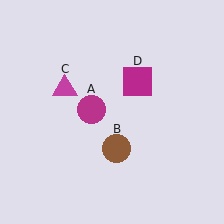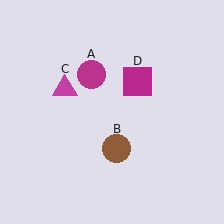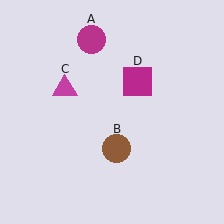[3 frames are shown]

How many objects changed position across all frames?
1 object changed position: magenta circle (object A).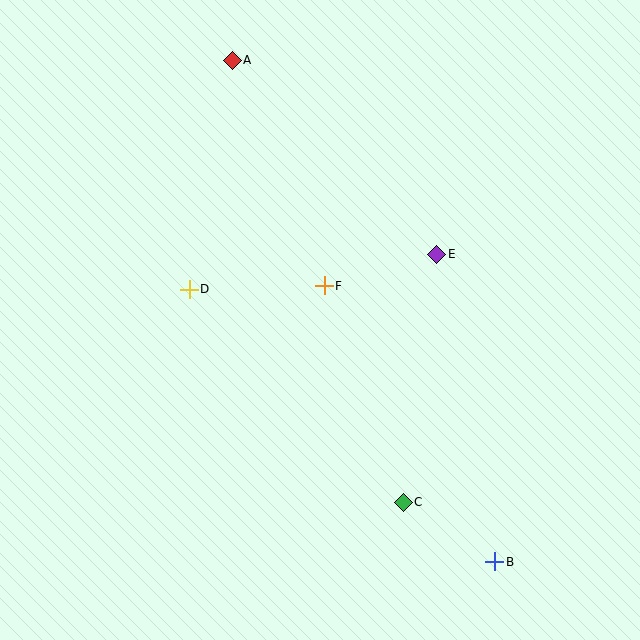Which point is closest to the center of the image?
Point F at (324, 286) is closest to the center.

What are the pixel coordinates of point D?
Point D is at (189, 289).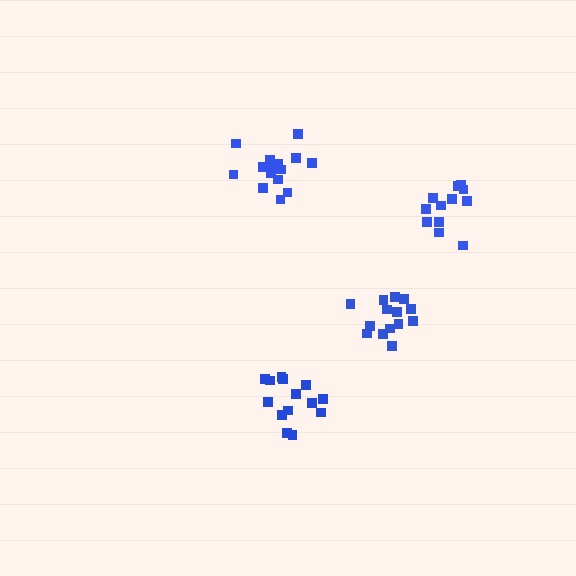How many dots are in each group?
Group 1: 16 dots, Group 2: 12 dots, Group 3: 14 dots, Group 4: 14 dots (56 total).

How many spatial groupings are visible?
There are 4 spatial groupings.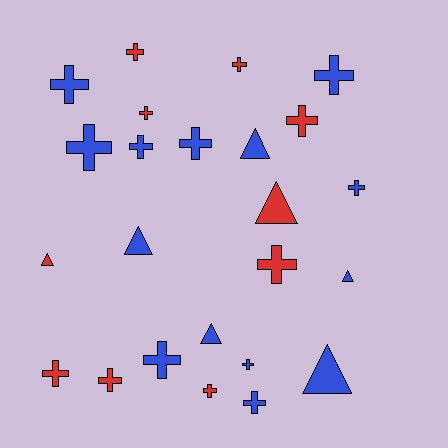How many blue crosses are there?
There are 9 blue crosses.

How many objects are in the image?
There are 24 objects.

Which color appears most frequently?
Blue, with 14 objects.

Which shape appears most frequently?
Cross, with 17 objects.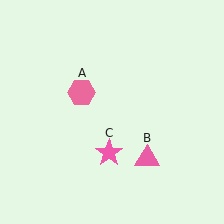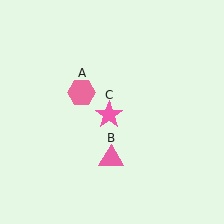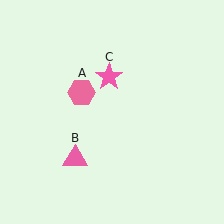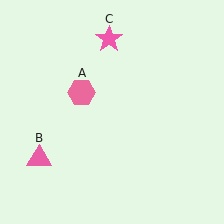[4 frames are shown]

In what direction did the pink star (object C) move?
The pink star (object C) moved up.